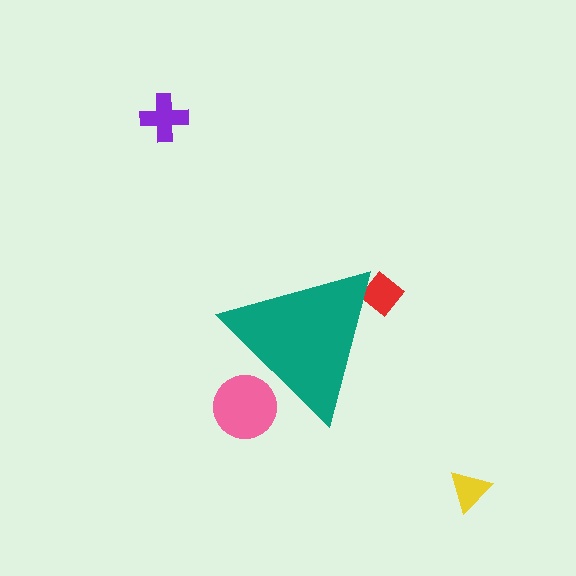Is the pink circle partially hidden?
Yes, the pink circle is partially hidden behind the teal triangle.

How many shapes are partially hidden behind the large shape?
2 shapes are partially hidden.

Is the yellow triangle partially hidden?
No, the yellow triangle is fully visible.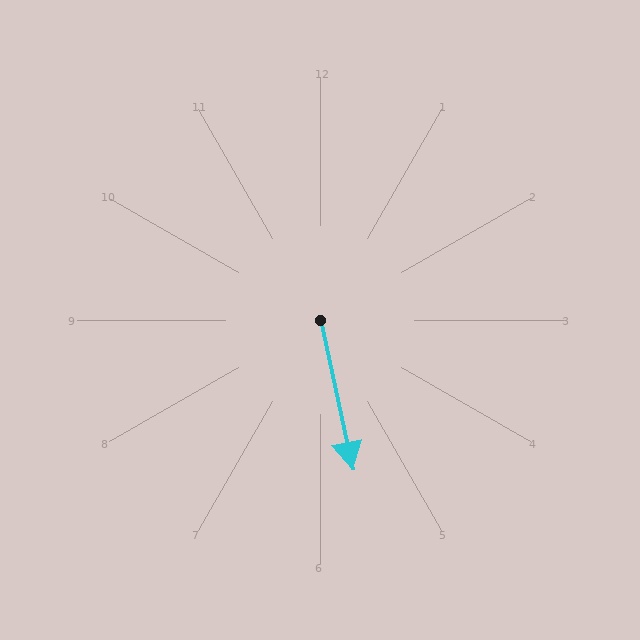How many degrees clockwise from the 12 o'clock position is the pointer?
Approximately 168 degrees.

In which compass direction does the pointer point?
South.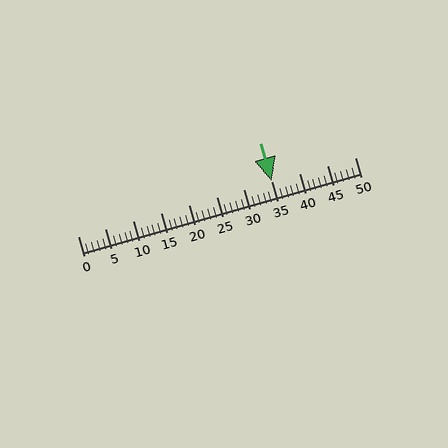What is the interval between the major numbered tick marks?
The major tick marks are spaced 5 units apart.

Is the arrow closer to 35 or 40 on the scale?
The arrow is closer to 35.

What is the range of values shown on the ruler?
The ruler shows values from 0 to 50.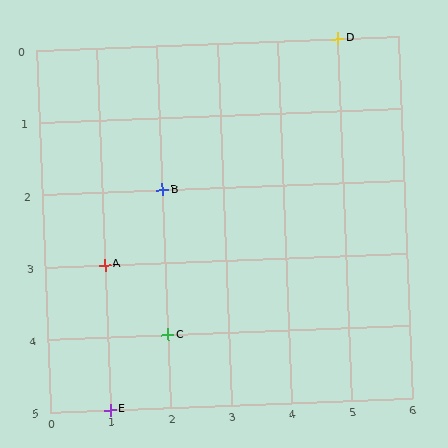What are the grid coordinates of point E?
Point E is at grid coordinates (1, 5).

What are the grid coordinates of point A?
Point A is at grid coordinates (1, 3).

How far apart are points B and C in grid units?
Points B and C are 2 rows apart.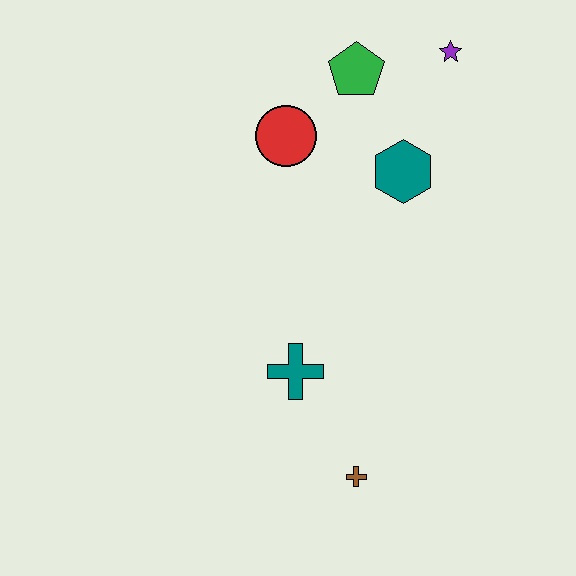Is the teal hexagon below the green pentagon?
Yes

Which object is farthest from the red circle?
The brown cross is farthest from the red circle.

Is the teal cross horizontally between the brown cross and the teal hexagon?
No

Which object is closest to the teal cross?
The brown cross is closest to the teal cross.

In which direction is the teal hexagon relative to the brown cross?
The teal hexagon is above the brown cross.